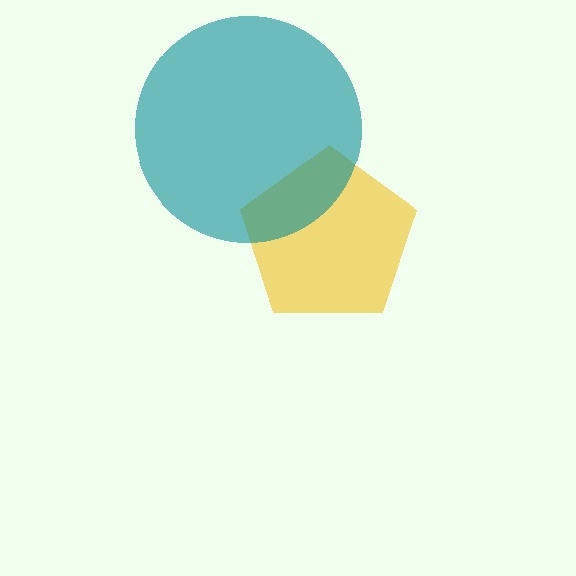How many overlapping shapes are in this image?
There are 2 overlapping shapes in the image.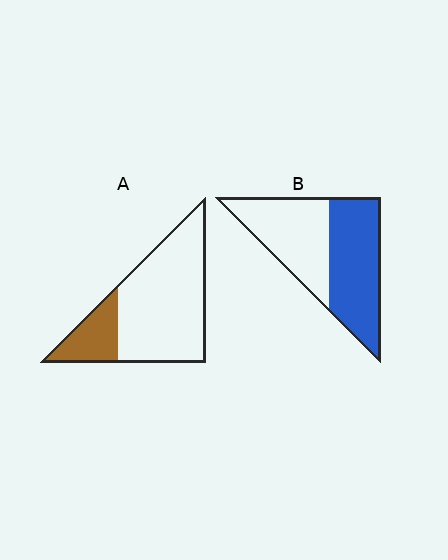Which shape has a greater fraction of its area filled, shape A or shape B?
Shape B.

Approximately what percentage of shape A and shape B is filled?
A is approximately 20% and B is approximately 55%.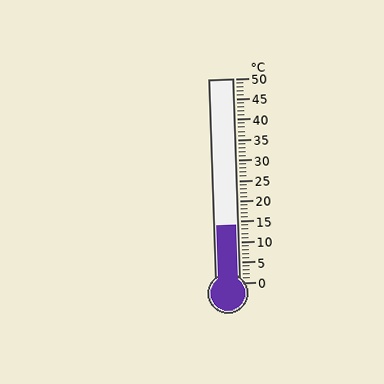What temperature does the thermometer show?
The thermometer shows approximately 14°C.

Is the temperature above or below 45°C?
The temperature is below 45°C.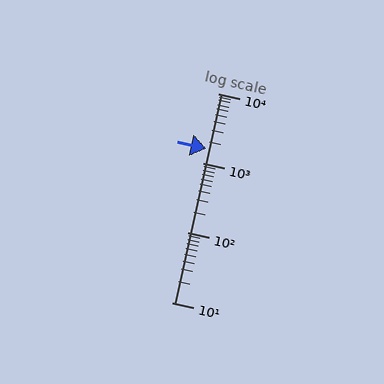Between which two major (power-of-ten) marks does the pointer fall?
The pointer is between 1000 and 10000.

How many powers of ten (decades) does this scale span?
The scale spans 3 decades, from 10 to 10000.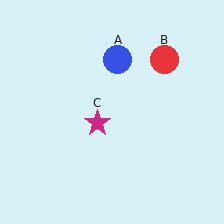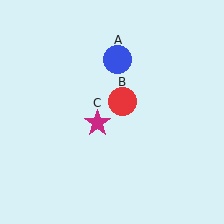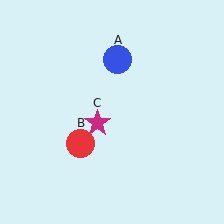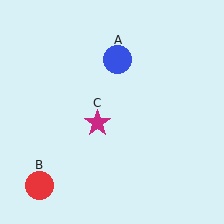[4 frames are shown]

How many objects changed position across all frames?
1 object changed position: red circle (object B).